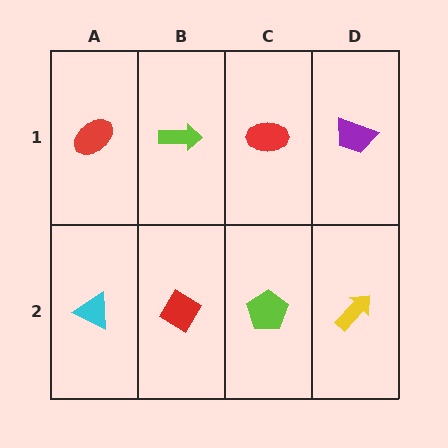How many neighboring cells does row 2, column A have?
2.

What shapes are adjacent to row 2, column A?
A red ellipse (row 1, column A), a red diamond (row 2, column B).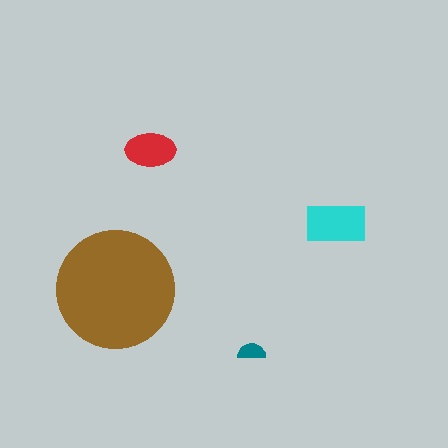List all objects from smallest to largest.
The teal semicircle, the red ellipse, the cyan rectangle, the brown circle.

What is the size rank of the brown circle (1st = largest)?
1st.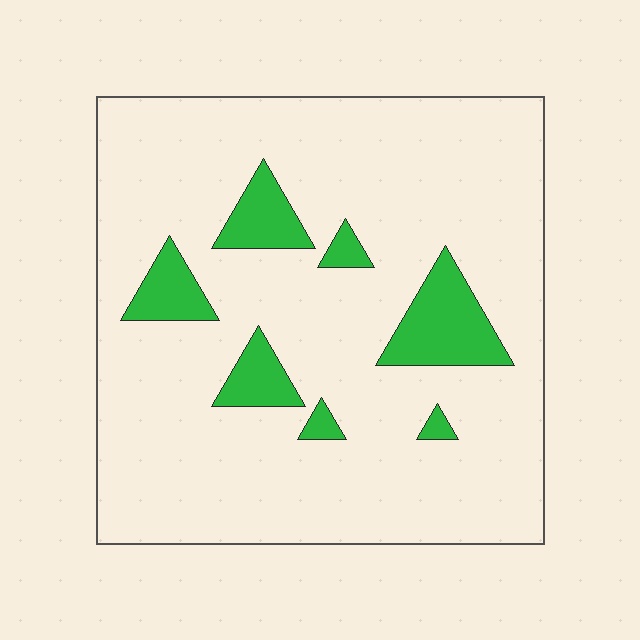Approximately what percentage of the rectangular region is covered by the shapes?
Approximately 10%.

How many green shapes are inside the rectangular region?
7.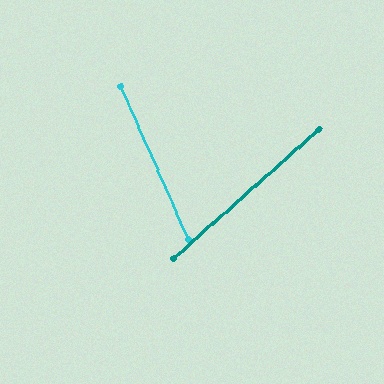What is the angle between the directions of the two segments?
Approximately 72 degrees.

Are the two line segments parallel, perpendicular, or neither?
Neither parallel nor perpendicular — they differ by about 72°.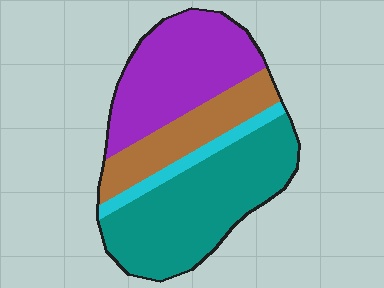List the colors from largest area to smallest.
From largest to smallest: teal, purple, brown, cyan.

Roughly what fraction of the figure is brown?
Brown takes up between a sixth and a third of the figure.